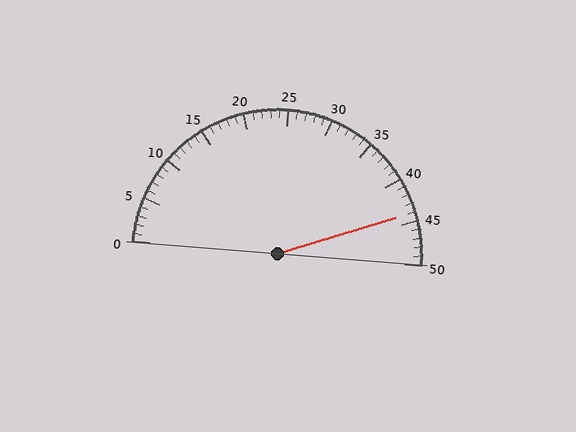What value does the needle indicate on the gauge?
The needle indicates approximately 44.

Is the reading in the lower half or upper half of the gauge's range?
The reading is in the upper half of the range (0 to 50).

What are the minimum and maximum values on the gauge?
The gauge ranges from 0 to 50.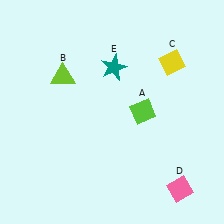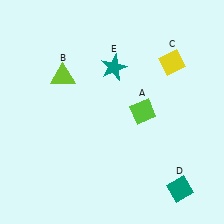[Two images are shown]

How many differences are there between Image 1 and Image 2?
There is 1 difference between the two images.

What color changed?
The diamond (D) changed from pink in Image 1 to teal in Image 2.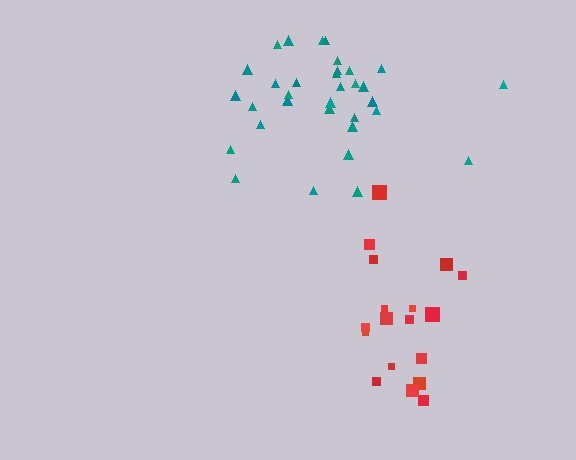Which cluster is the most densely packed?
Teal.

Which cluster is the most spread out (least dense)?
Red.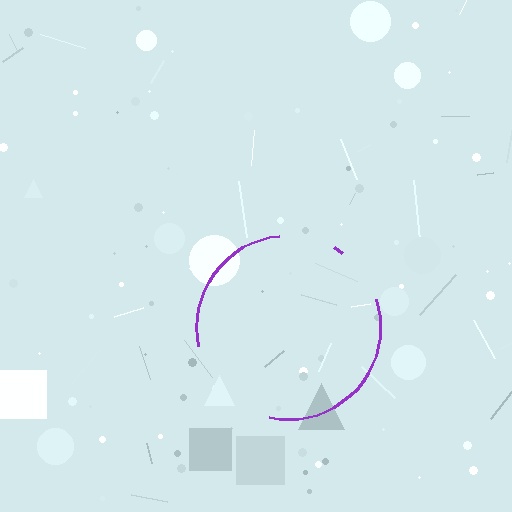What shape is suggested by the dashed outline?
The dashed outline suggests a circle.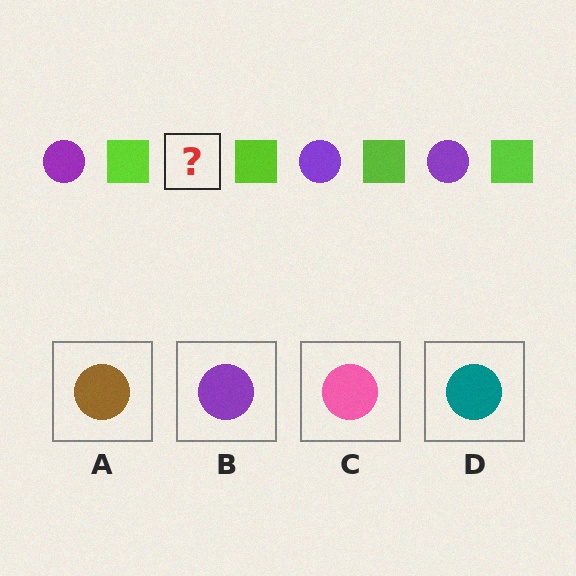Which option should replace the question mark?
Option B.